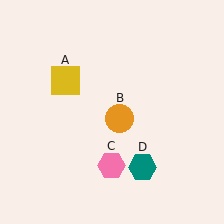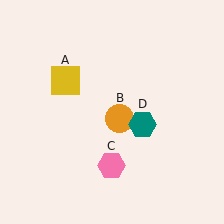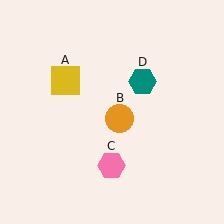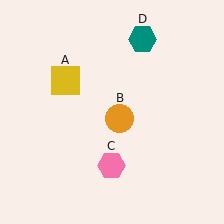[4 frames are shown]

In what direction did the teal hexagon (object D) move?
The teal hexagon (object D) moved up.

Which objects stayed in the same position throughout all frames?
Yellow square (object A) and orange circle (object B) and pink hexagon (object C) remained stationary.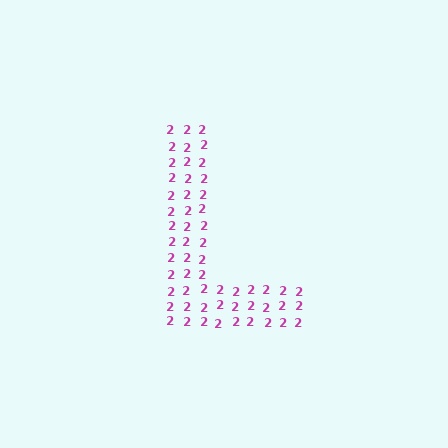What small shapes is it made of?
It is made of small digit 2's.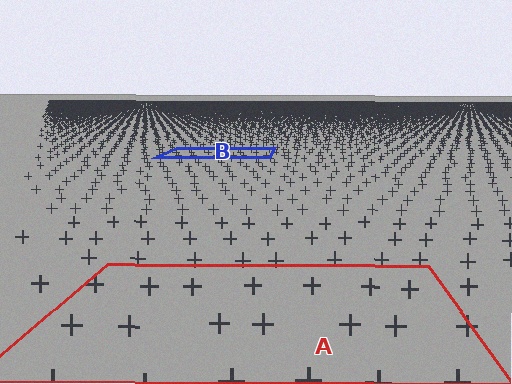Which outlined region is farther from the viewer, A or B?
Region B is farther from the viewer — the texture elements inside it appear smaller and more densely packed.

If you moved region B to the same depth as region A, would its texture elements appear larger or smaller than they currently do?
They would appear larger. At a closer depth, the same texture elements are projected at a bigger on-screen size.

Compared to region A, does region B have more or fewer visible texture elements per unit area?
Region B has more texture elements per unit area — they are packed more densely because it is farther away.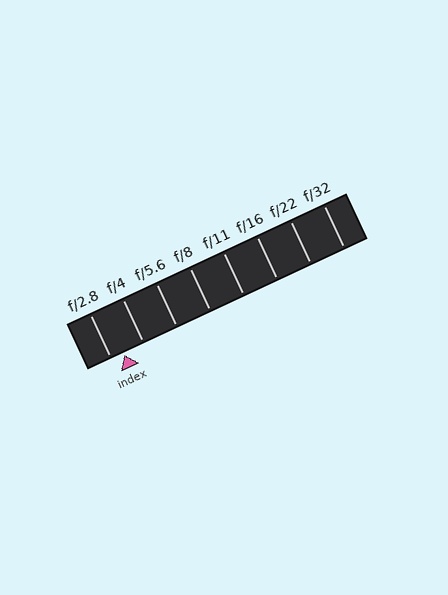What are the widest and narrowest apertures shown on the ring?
The widest aperture shown is f/2.8 and the narrowest is f/32.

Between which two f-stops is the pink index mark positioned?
The index mark is between f/2.8 and f/4.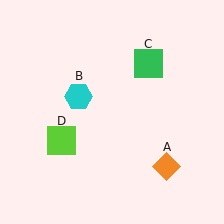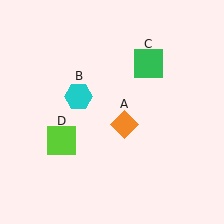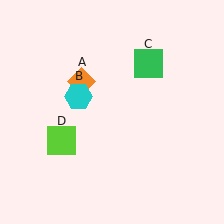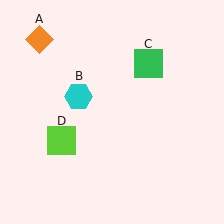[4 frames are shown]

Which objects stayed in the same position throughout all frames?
Cyan hexagon (object B) and green square (object C) and lime square (object D) remained stationary.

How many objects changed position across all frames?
1 object changed position: orange diamond (object A).